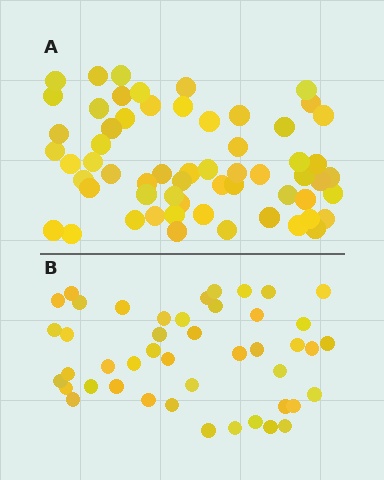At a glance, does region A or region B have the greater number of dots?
Region A (the top region) has more dots.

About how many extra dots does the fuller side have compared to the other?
Region A has approximately 15 more dots than region B.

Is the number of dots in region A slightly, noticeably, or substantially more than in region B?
Region A has noticeably more, but not dramatically so. The ratio is roughly 1.3 to 1.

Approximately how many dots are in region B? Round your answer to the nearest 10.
About 40 dots. (The exact count is 45, which rounds to 40.)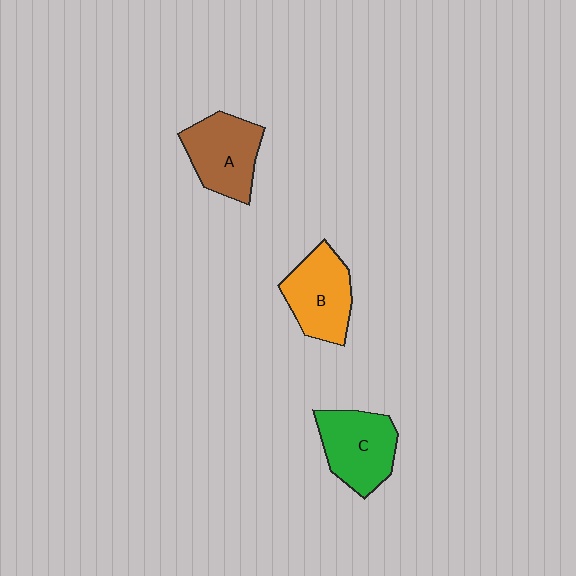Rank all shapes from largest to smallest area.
From largest to smallest: C (green), A (brown), B (orange).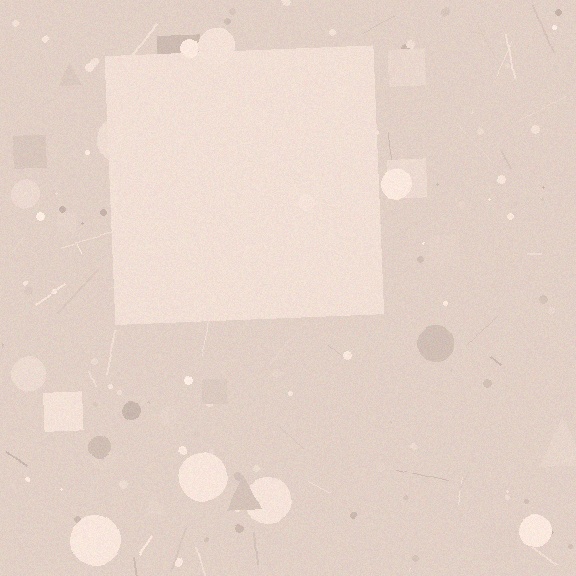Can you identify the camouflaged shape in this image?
The camouflaged shape is a square.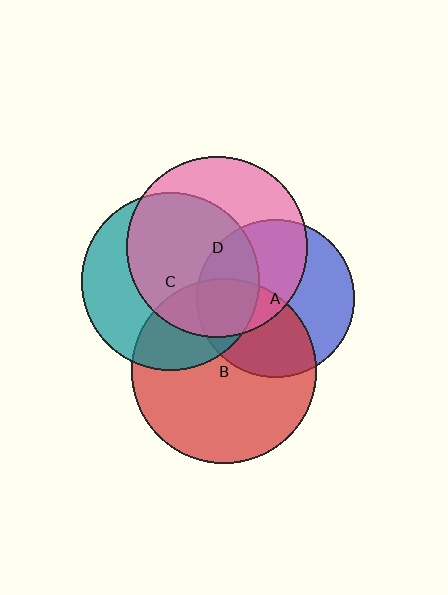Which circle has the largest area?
Circle B (red).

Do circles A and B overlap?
Yes.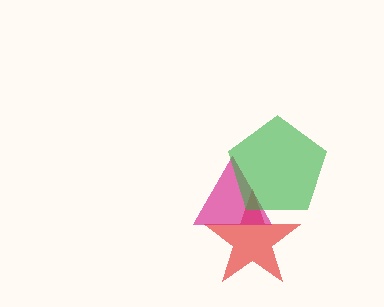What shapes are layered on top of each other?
The layered shapes are: a red star, a magenta triangle, a green pentagon.